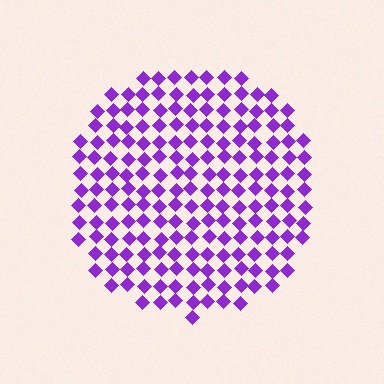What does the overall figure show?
The overall figure shows a circle.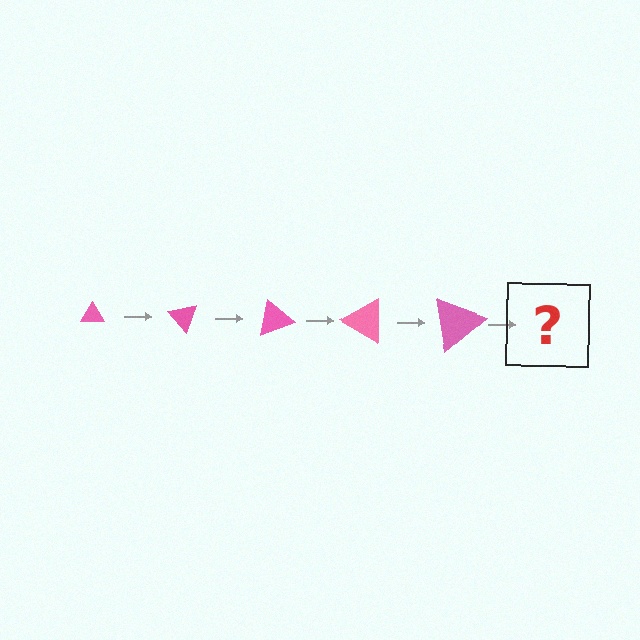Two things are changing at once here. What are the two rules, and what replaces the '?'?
The two rules are that the triangle grows larger each step and it rotates 50 degrees each step. The '?' should be a triangle, larger than the previous one and rotated 250 degrees from the start.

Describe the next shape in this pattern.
It should be a triangle, larger than the previous one and rotated 250 degrees from the start.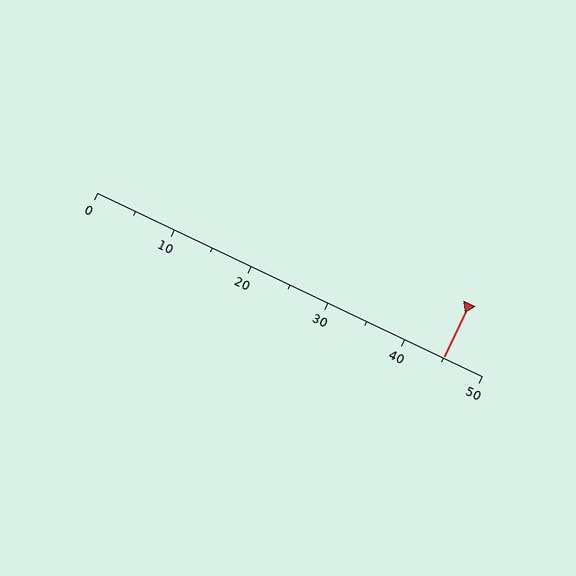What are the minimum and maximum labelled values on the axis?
The axis runs from 0 to 50.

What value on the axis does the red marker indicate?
The marker indicates approximately 45.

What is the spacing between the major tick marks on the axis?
The major ticks are spaced 10 apart.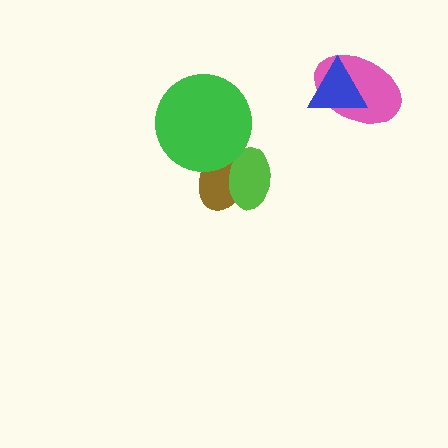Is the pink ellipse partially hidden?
Yes, it is partially covered by another shape.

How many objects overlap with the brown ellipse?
2 objects overlap with the brown ellipse.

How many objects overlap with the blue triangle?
1 object overlaps with the blue triangle.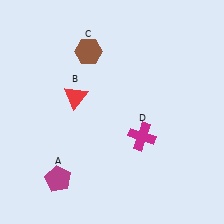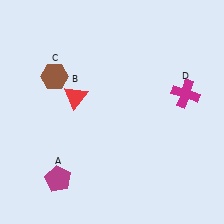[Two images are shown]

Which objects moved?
The objects that moved are: the brown hexagon (C), the magenta cross (D).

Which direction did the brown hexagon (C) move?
The brown hexagon (C) moved left.